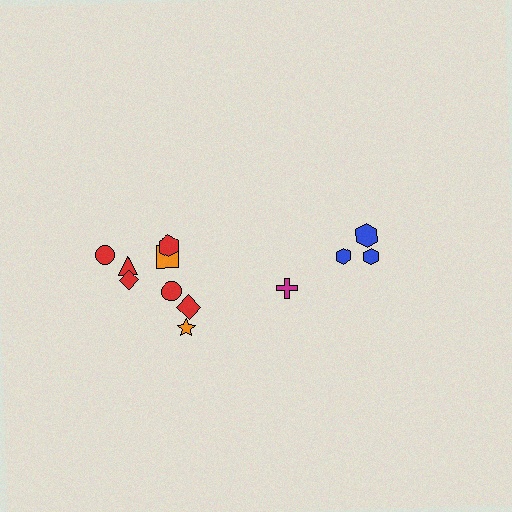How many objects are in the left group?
There are 8 objects.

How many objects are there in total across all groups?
There are 12 objects.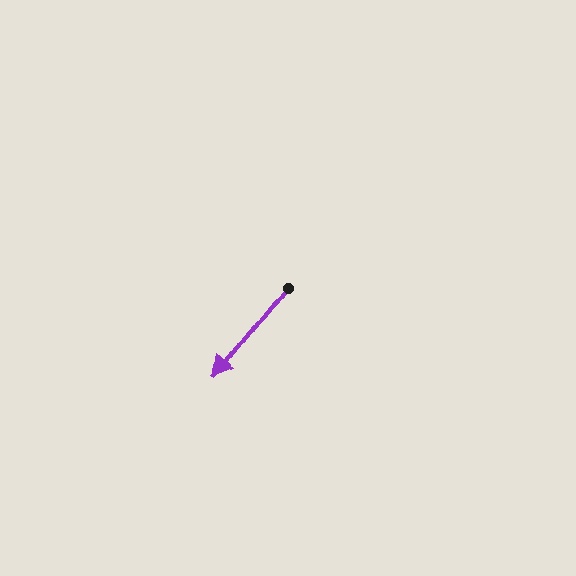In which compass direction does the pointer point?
Southwest.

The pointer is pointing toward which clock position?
Roughly 7 o'clock.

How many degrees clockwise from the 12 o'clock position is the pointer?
Approximately 218 degrees.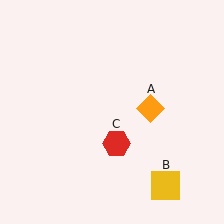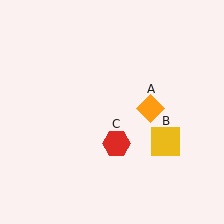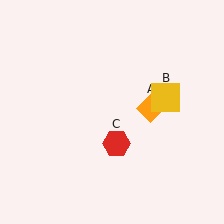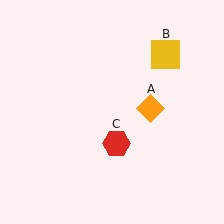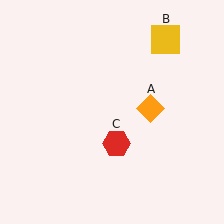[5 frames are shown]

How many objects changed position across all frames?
1 object changed position: yellow square (object B).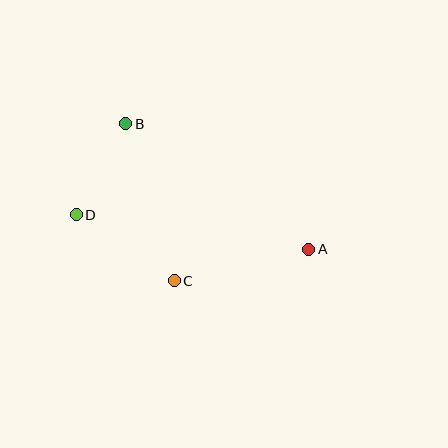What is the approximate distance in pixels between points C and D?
The distance between C and D is approximately 118 pixels.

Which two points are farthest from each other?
Points A and D are farthest from each other.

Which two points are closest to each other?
Points B and D are closest to each other.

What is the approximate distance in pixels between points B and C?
The distance between B and C is approximately 164 pixels.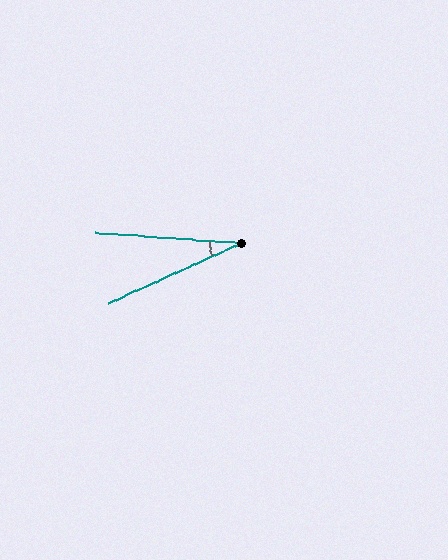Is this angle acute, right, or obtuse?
It is acute.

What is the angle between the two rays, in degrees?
Approximately 29 degrees.